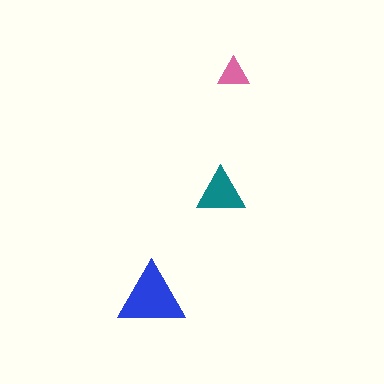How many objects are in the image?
There are 3 objects in the image.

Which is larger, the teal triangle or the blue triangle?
The blue one.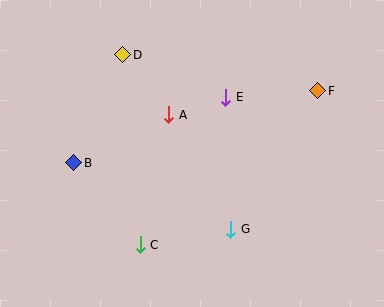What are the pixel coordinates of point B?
Point B is at (74, 163).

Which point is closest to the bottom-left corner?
Point C is closest to the bottom-left corner.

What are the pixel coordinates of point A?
Point A is at (169, 115).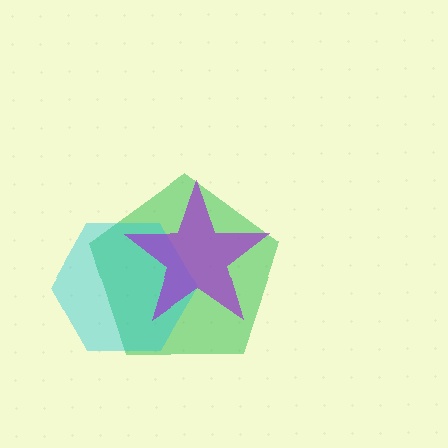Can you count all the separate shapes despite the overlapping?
Yes, there are 3 separate shapes.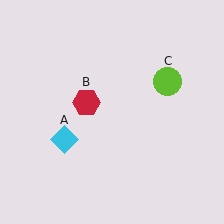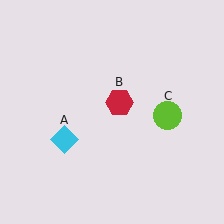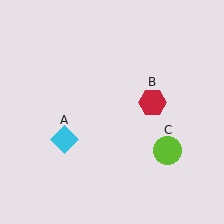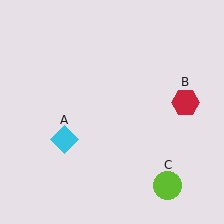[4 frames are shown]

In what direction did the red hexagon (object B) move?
The red hexagon (object B) moved right.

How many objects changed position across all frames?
2 objects changed position: red hexagon (object B), lime circle (object C).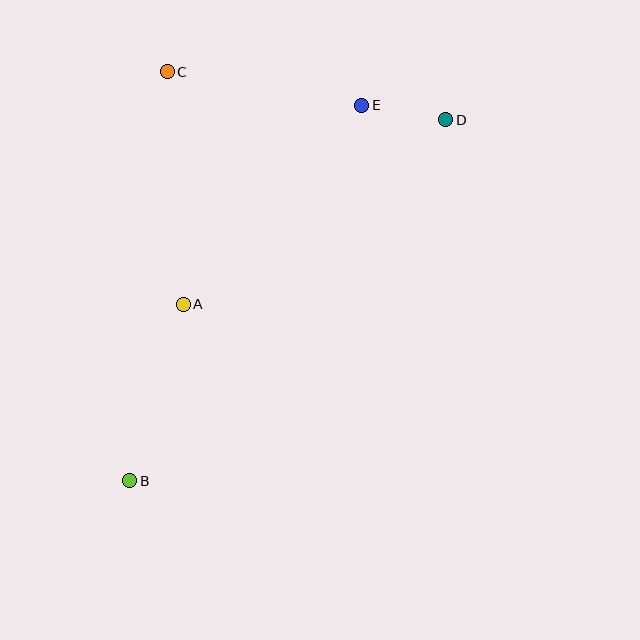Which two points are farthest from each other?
Points B and D are farthest from each other.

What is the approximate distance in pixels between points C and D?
The distance between C and D is approximately 282 pixels.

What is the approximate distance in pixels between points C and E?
The distance between C and E is approximately 197 pixels.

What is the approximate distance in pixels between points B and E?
The distance between B and E is approximately 441 pixels.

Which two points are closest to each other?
Points D and E are closest to each other.